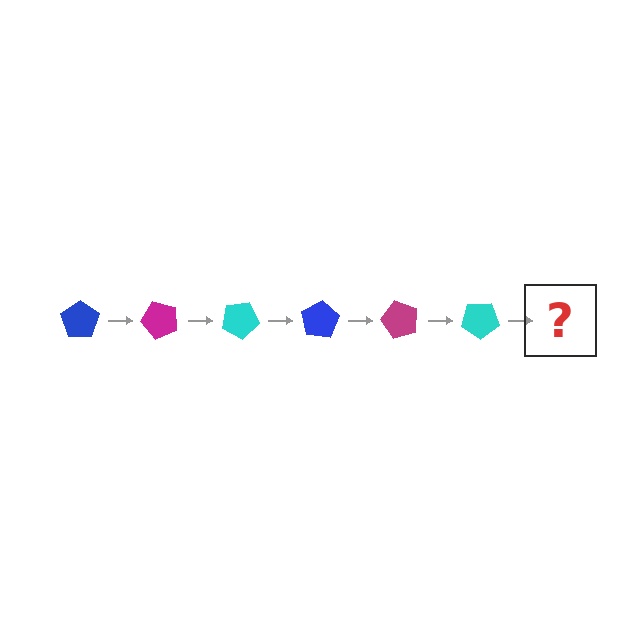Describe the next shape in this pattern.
It should be a blue pentagon, rotated 300 degrees from the start.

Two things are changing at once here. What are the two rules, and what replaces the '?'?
The two rules are that it rotates 50 degrees each step and the color cycles through blue, magenta, and cyan. The '?' should be a blue pentagon, rotated 300 degrees from the start.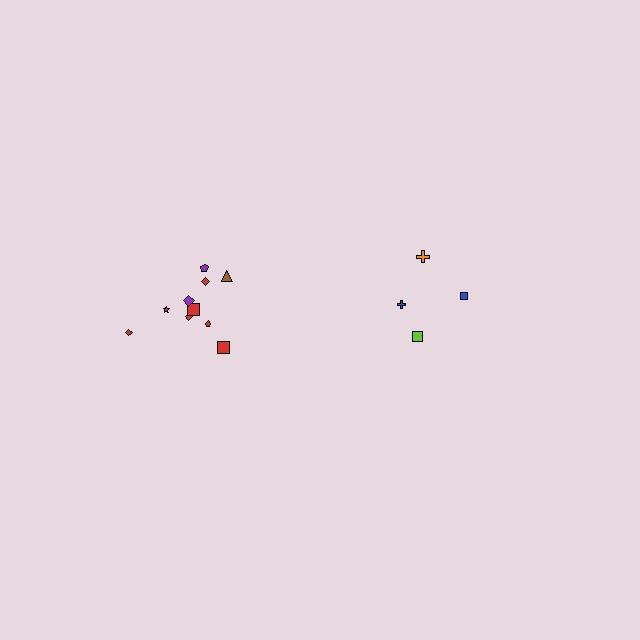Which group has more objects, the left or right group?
The left group.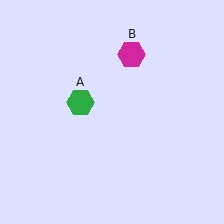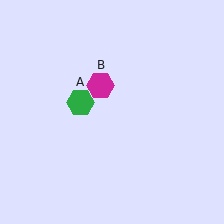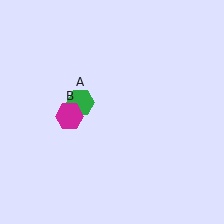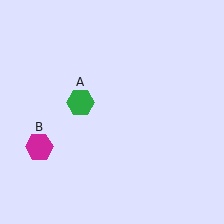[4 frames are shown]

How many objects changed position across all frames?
1 object changed position: magenta hexagon (object B).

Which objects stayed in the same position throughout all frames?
Green hexagon (object A) remained stationary.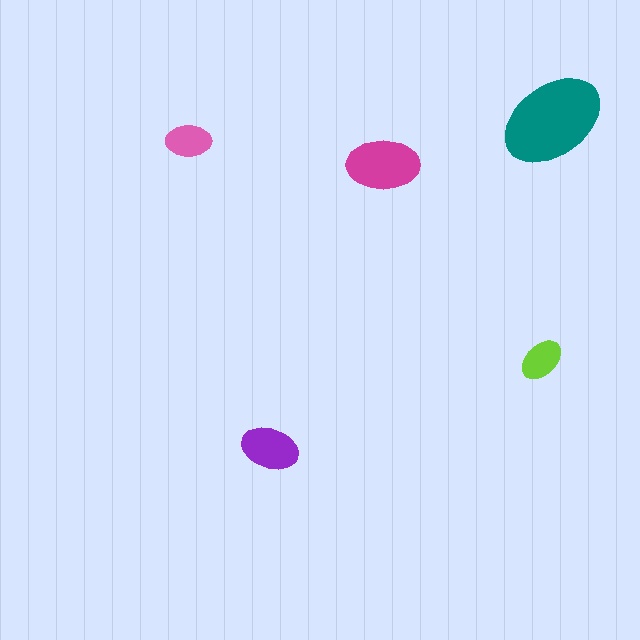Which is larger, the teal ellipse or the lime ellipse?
The teal one.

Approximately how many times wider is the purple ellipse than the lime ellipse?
About 1.5 times wider.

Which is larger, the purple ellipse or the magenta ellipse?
The magenta one.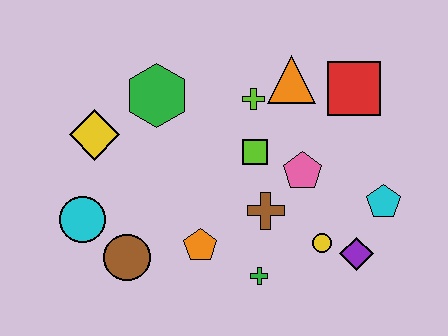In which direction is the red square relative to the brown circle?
The red square is to the right of the brown circle.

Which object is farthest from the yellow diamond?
The cyan pentagon is farthest from the yellow diamond.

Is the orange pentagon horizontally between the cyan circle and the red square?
Yes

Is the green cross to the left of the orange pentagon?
No